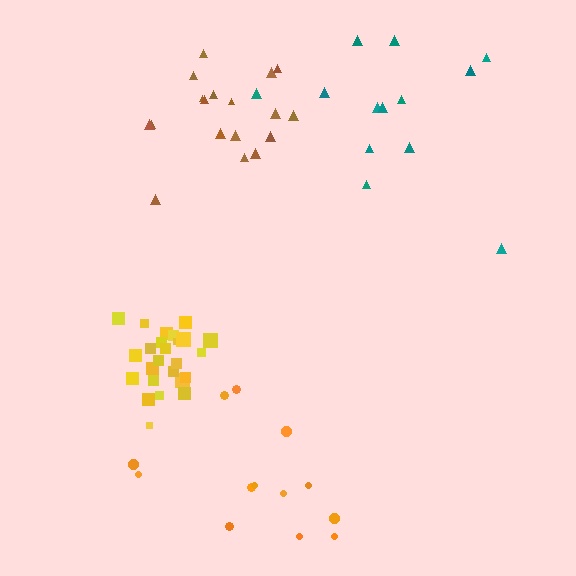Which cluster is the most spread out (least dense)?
Orange.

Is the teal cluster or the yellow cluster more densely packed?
Yellow.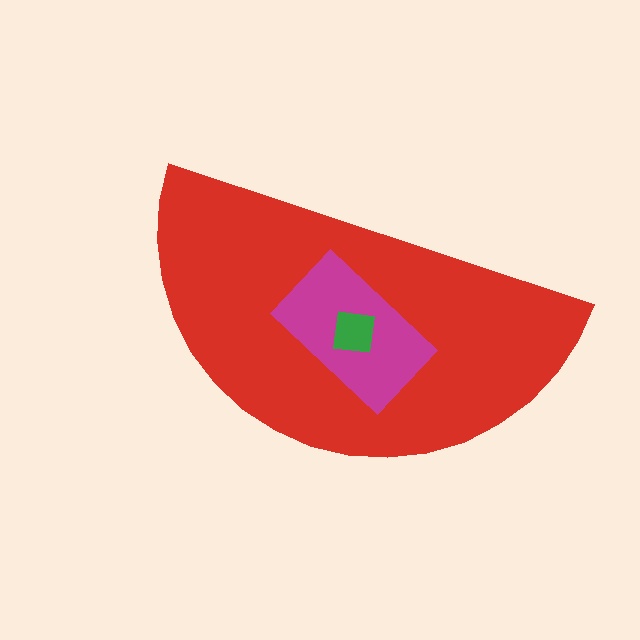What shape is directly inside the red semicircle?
The magenta rectangle.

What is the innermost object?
The green square.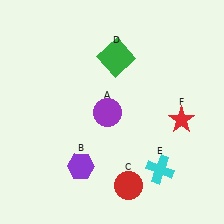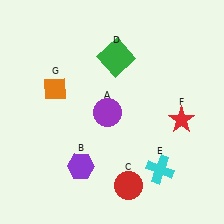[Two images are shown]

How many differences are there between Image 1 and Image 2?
There is 1 difference between the two images.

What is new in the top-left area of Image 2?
An orange diamond (G) was added in the top-left area of Image 2.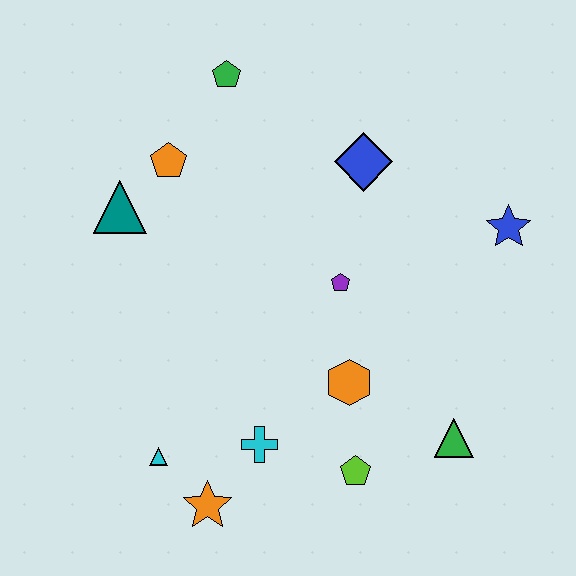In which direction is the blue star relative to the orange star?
The blue star is to the right of the orange star.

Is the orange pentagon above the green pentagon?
No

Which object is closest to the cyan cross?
The orange star is closest to the cyan cross.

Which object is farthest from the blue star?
The cyan triangle is farthest from the blue star.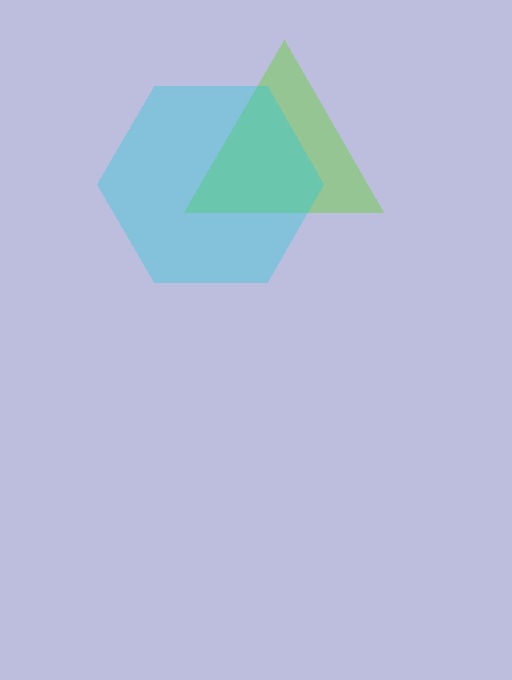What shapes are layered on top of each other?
The layered shapes are: a lime triangle, a cyan hexagon.